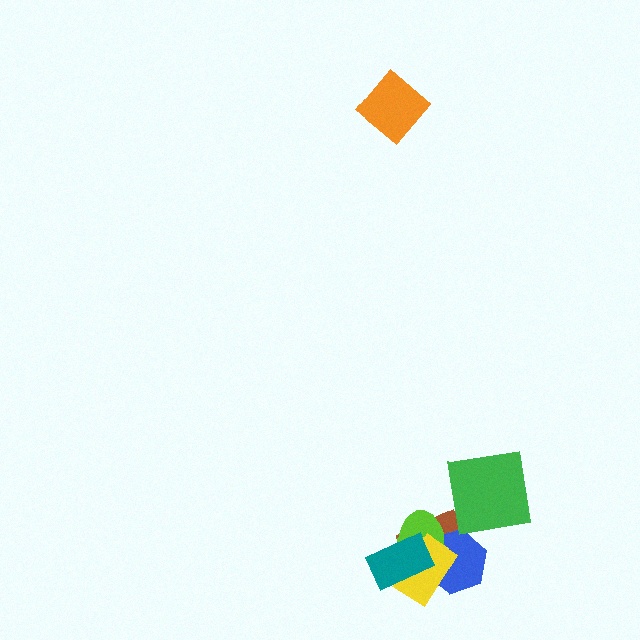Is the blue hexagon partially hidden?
Yes, it is partially covered by another shape.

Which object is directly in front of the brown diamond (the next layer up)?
The blue hexagon is directly in front of the brown diamond.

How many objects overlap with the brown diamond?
4 objects overlap with the brown diamond.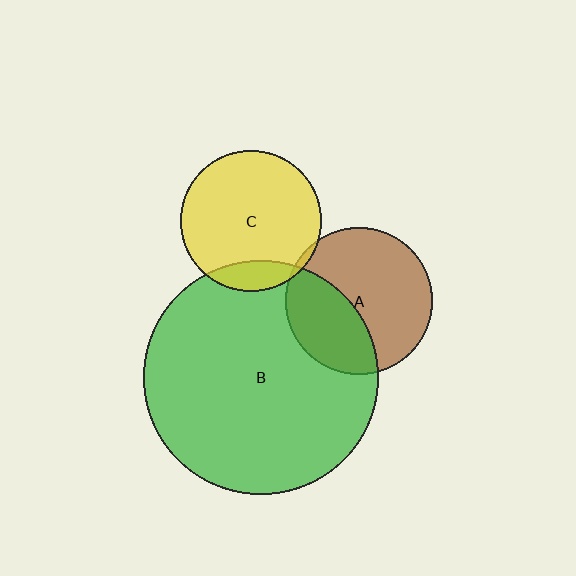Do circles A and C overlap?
Yes.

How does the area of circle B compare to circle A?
Approximately 2.6 times.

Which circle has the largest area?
Circle B (green).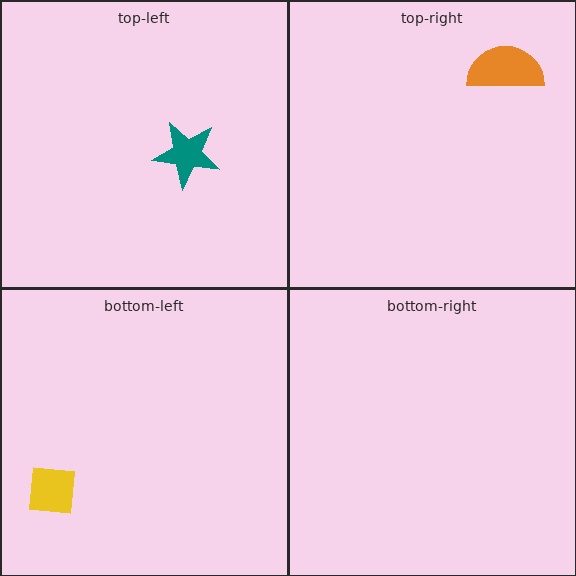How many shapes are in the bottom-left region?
1.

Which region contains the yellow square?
The bottom-left region.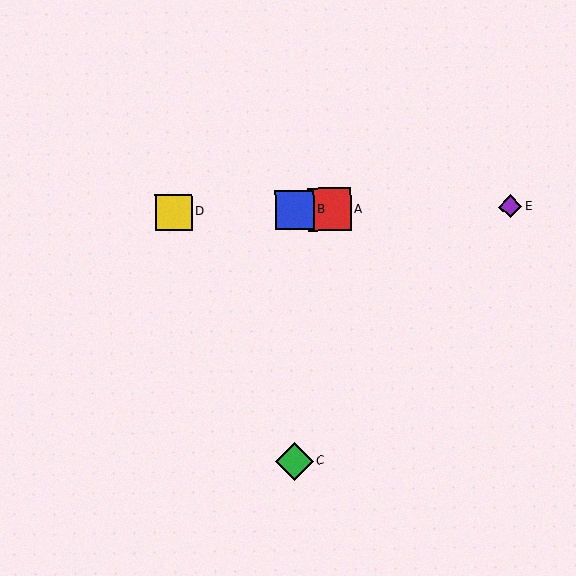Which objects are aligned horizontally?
Objects A, B, D, E are aligned horizontally.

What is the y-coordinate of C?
Object C is at y≈461.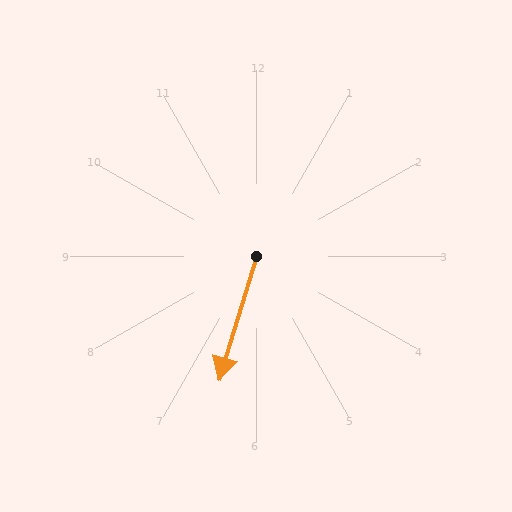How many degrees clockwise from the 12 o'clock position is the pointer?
Approximately 197 degrees.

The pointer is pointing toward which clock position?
Roughly 7 o'clock.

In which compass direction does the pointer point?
South.